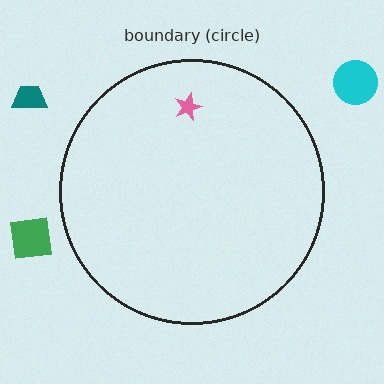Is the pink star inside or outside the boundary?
Inside.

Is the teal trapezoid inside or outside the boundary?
Outside.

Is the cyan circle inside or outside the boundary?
Outside.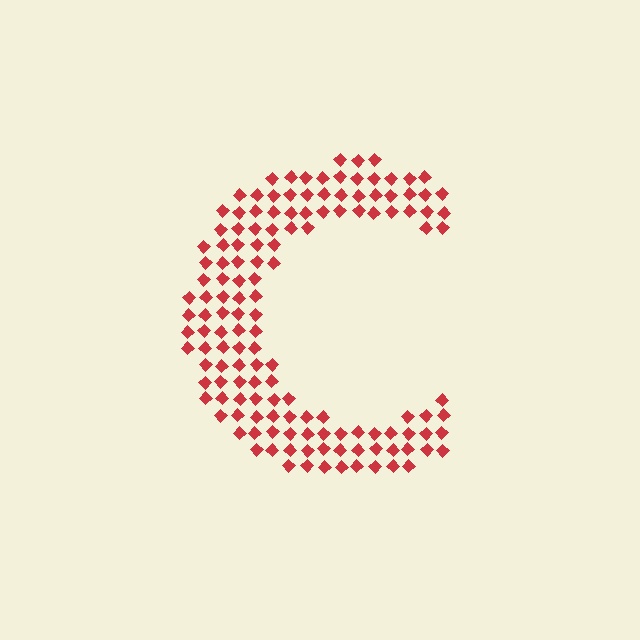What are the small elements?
The small elements are diamonds.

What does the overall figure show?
The overall figure shows the letter C.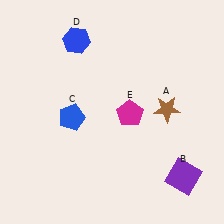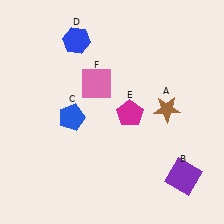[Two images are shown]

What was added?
A pink square (F) was added in Image 2.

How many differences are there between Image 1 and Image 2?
There is 1 difference between the two images.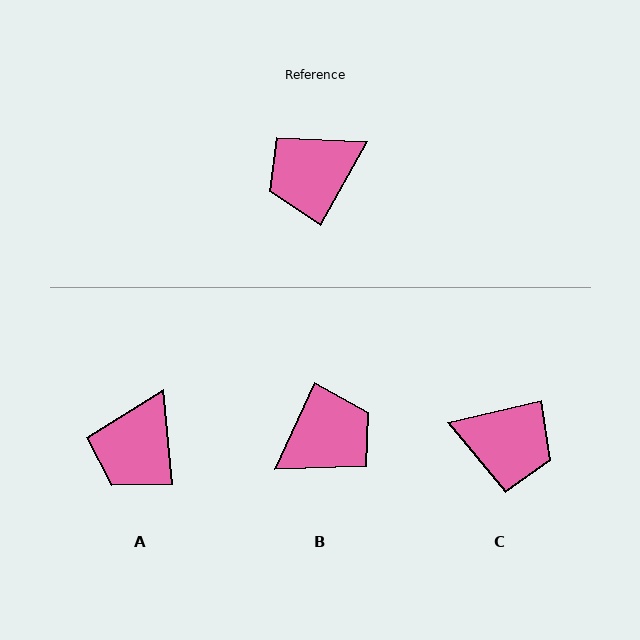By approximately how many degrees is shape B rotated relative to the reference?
Approximately 175 degrees clockwise.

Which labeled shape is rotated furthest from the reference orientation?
B, about 175 degrees away.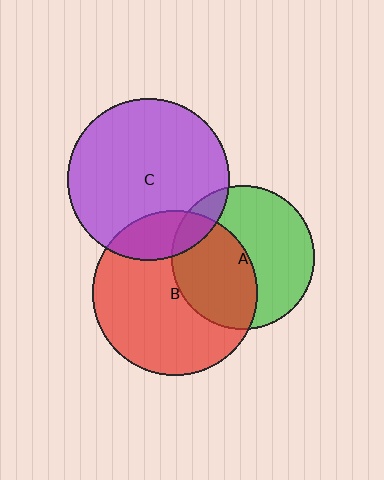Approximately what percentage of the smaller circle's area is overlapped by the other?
Approximately 10%.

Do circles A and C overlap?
Yes.